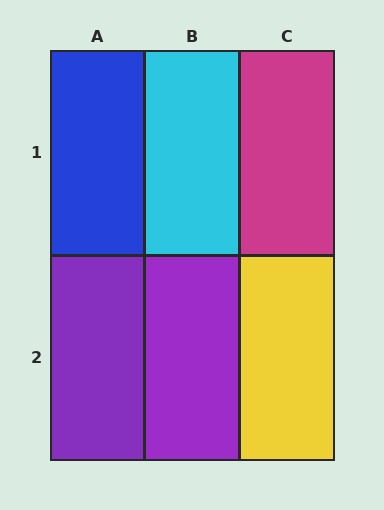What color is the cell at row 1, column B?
Cyan.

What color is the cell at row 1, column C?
Magenta.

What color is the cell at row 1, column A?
Blue.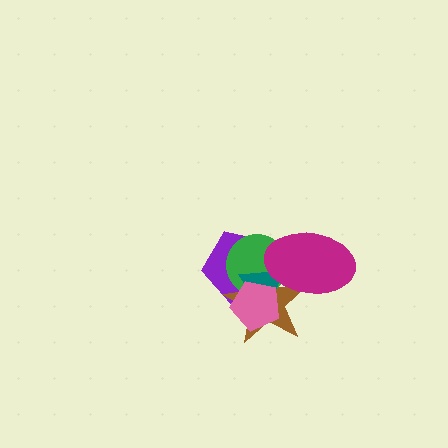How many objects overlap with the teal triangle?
5 objects overlap with the teal triangle.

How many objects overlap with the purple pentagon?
5 objects overlap with the purple pentagon.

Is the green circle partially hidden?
Yes, it is partially covered by another shape.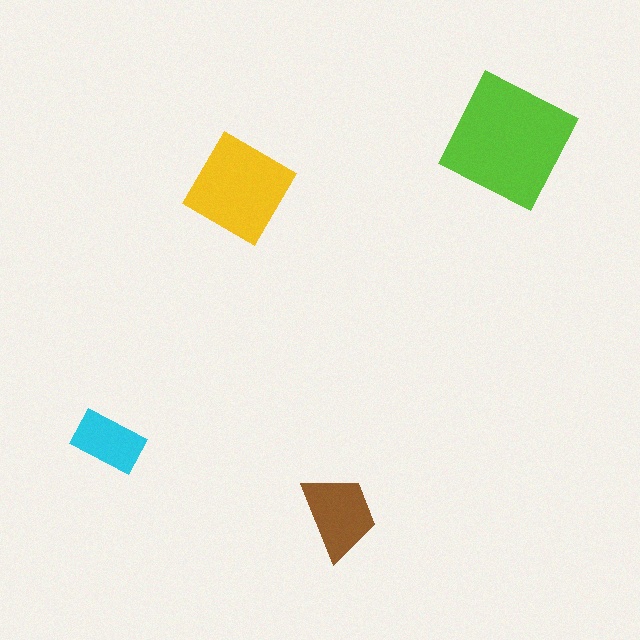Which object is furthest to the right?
The lime square is rightmost.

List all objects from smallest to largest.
The cyan rectangle, the brown trapezoid, the yellow diamond, the lime square.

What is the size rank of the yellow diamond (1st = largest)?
2nd.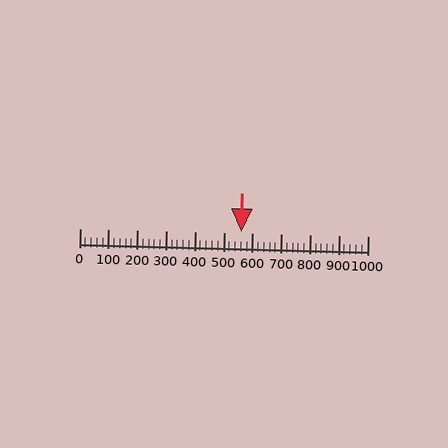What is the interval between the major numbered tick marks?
The major tick marks are spaced 100 units apart.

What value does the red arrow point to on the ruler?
The red arrow points to approximately 560.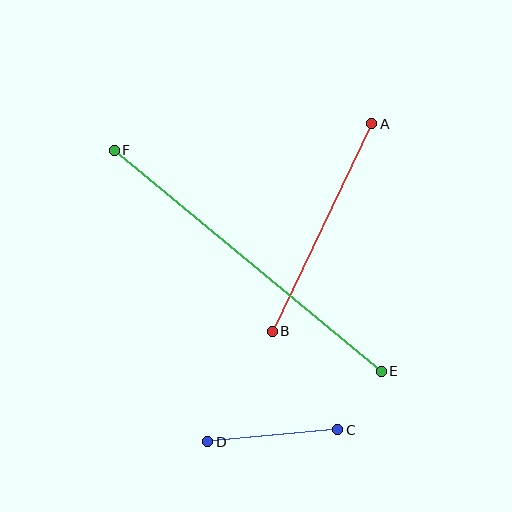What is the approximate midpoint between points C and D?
The midpoint is at approximately (273, 436) pixels.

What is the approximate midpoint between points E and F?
The midpoint is at approximately (248, 261) pixels.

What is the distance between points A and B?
The distance is approximately 230 pixels.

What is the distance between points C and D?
The distance is approximately 131 pixels.